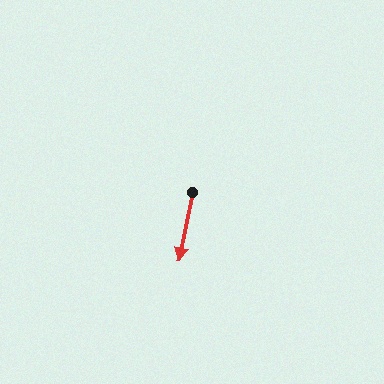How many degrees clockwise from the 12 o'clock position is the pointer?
Approximately 191 degrees.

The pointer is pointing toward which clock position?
Roughly 6 o'clock.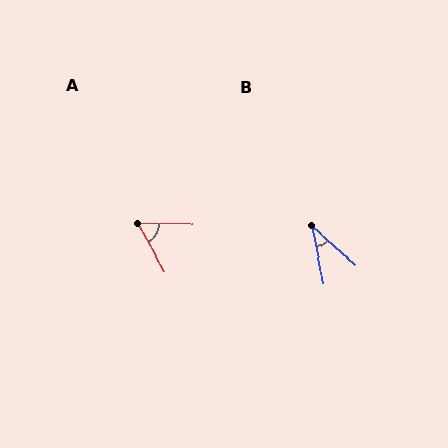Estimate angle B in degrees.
Approximately 37 degrees.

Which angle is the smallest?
B, at approximately 37 degrees.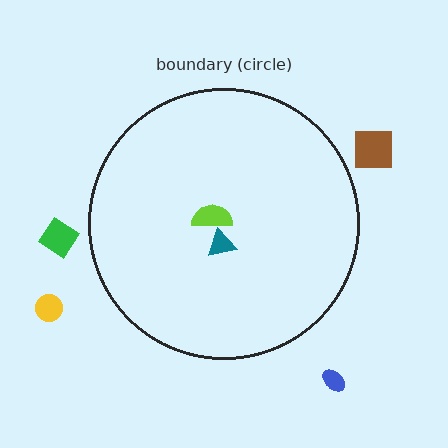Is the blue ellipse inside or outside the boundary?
Outside.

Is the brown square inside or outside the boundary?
Outside.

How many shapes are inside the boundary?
2 inside, 4 outside.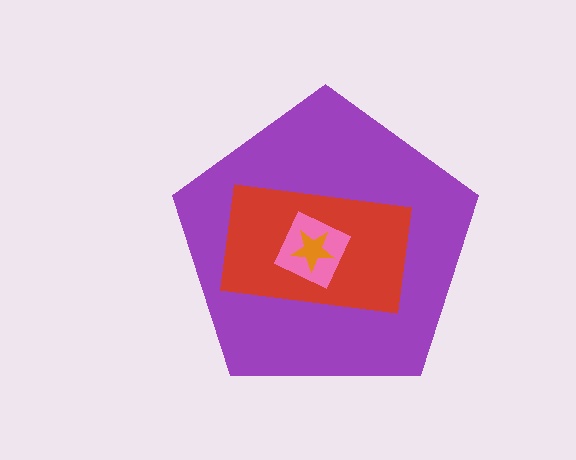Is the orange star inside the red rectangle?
Yes.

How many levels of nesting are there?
4.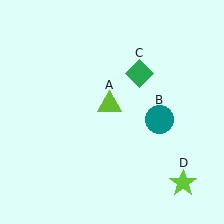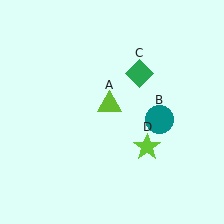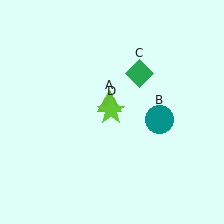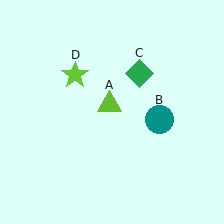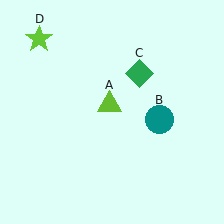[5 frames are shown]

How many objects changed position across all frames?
1 object changed position: lime star (object D).